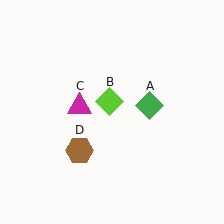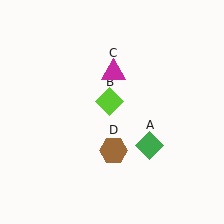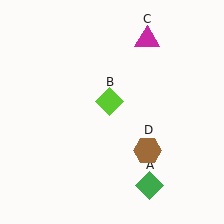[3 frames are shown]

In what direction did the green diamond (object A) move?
The green diamond (object A) moved down.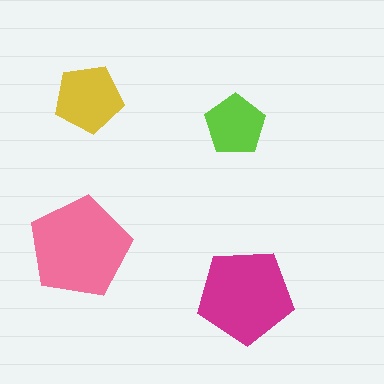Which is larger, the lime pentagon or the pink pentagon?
The pink one.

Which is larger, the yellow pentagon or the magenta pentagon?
The magenta one.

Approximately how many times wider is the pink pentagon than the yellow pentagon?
About 1.5 times wider.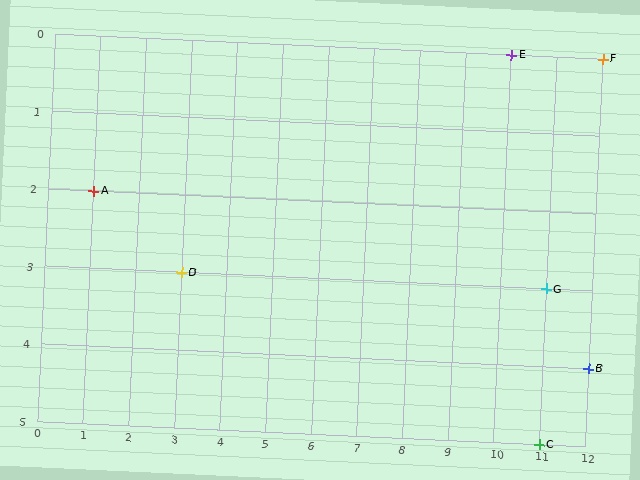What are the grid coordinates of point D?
Point D is at grid coordinates (3, 3).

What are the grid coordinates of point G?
Point G is at grid coordinates (11, 3).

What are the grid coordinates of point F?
Point F is at grid coordinates (12, 0).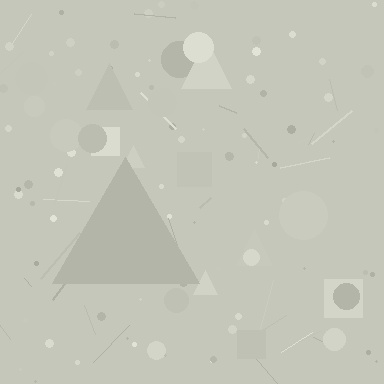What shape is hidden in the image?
A triangle is hidden in the image.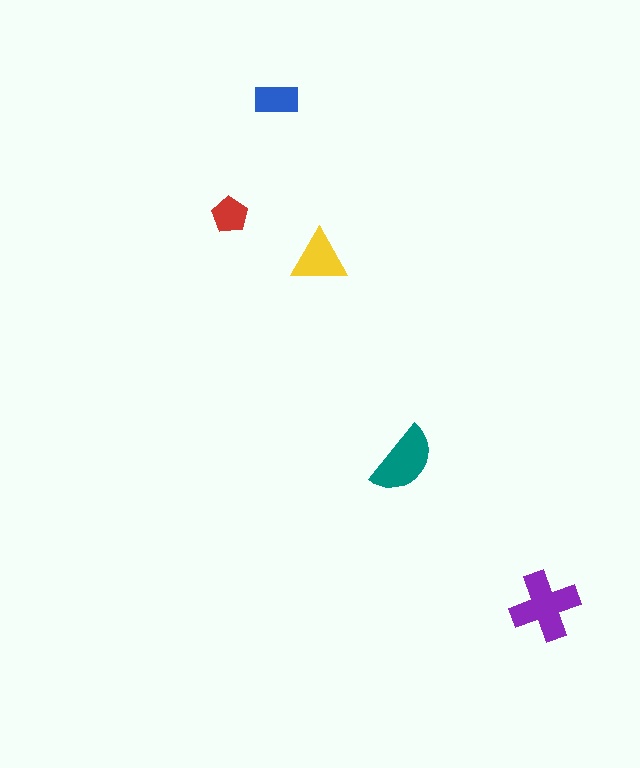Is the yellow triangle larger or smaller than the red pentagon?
Larger.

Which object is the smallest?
The red pentagon.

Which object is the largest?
The purple cross.